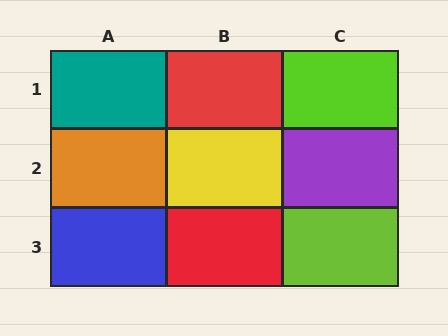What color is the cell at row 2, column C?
Purple.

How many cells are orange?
1 cell is orange.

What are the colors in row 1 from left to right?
Teal, red, lime.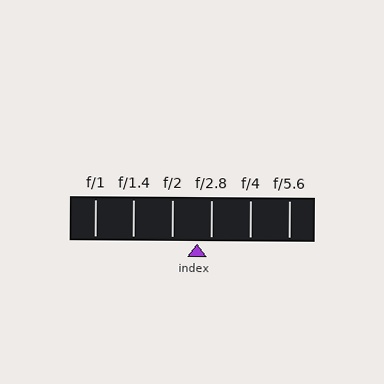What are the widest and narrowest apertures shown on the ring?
The widest aperture shown is f/1 and the narrowest is f/5.6.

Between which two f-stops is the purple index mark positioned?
The index mark is between f/2 and f/2.8.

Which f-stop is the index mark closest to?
The index mark is closest to f/2.8.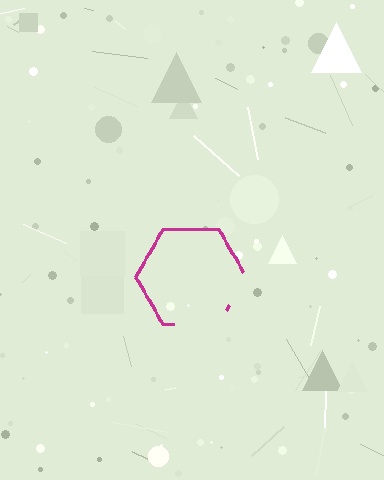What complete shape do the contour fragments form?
The contour fragments form a hexagon.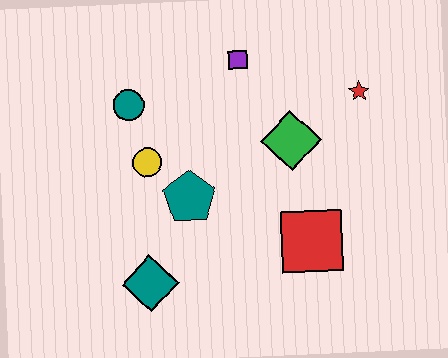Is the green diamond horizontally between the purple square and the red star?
Yes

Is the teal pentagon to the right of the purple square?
No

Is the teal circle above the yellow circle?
Yes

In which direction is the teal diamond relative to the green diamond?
The teal diamond is to the left of the green diamond.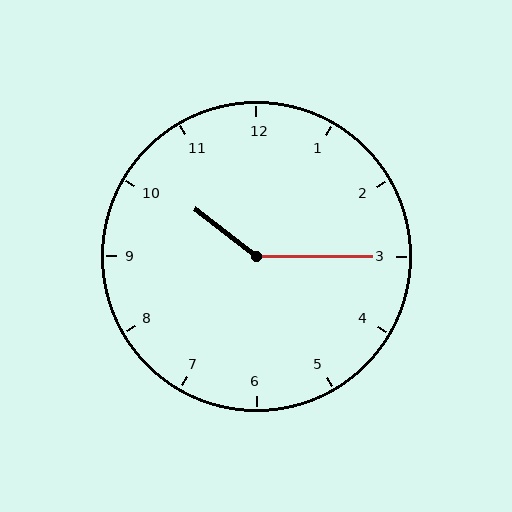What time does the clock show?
10:15.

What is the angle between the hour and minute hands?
Approximately 142 degrees.